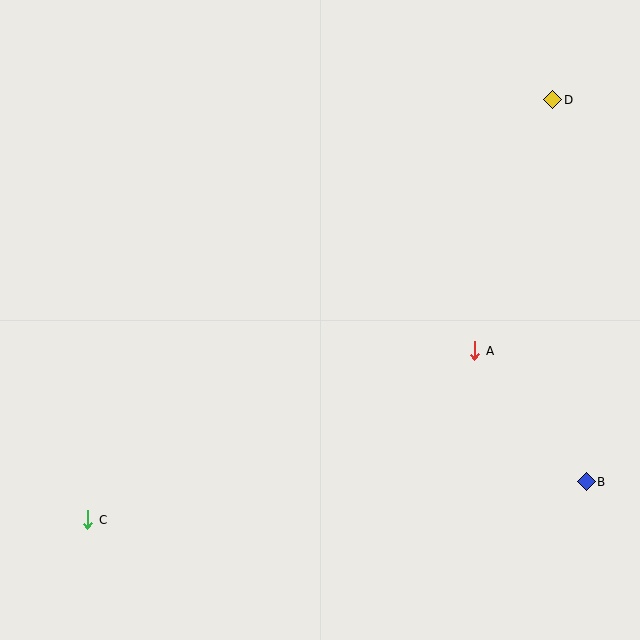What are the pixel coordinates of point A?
Point A is at (475, 351).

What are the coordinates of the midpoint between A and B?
The midpoint between A and B is at (531, 416).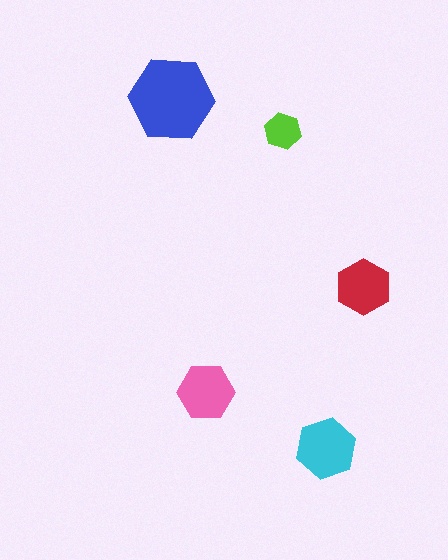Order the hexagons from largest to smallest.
the blue one, the cyan one, the pink one, the red one, the lime one.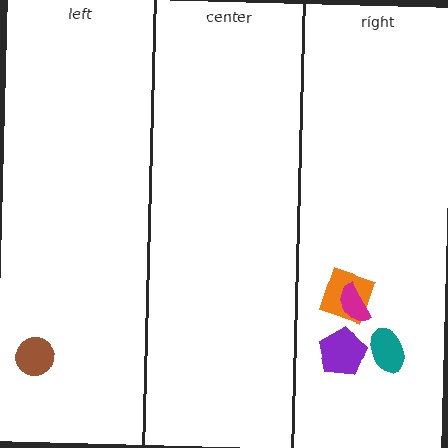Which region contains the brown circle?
The left region.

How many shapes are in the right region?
4.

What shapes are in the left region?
The brown circle.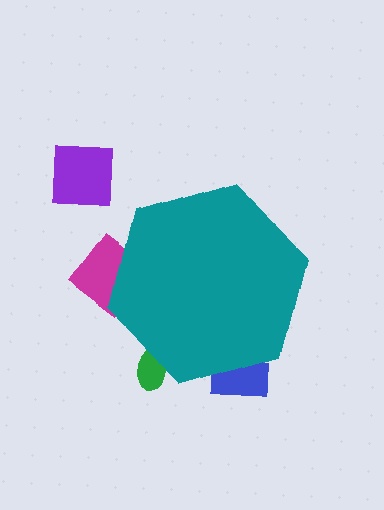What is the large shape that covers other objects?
A teal hexagon.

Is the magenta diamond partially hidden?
Yes, the magenta diamond is partially hidden behind the teal hexagon.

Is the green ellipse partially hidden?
Yes, the green ellipse is partially hidden behind the teal hexagon.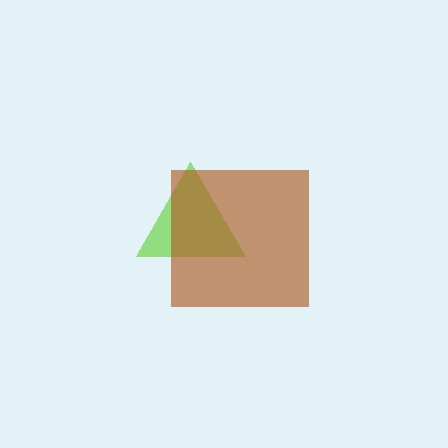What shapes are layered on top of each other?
The layered shapes are: a lime triangle, a brown square.